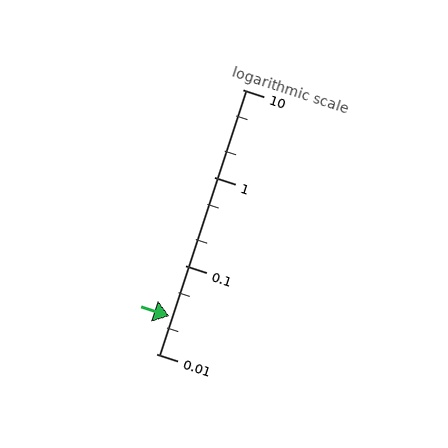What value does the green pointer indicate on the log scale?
The pointer indicates approximately 0.027.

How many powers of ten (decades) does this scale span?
The scale spans 3 decades, from 0.01 to 10.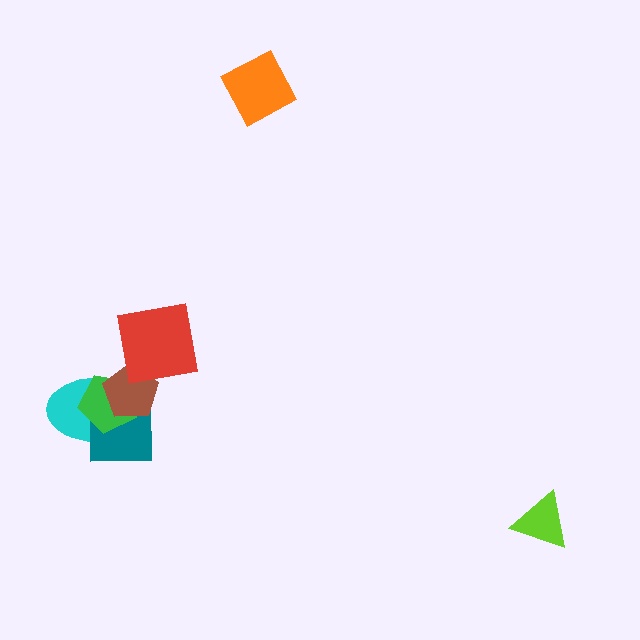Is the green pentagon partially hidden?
Yes, it is partially covered by another shape.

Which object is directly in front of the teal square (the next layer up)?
The green pentagon is directly in front of the teal square.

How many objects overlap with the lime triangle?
0 objects overlap with the lime triangle.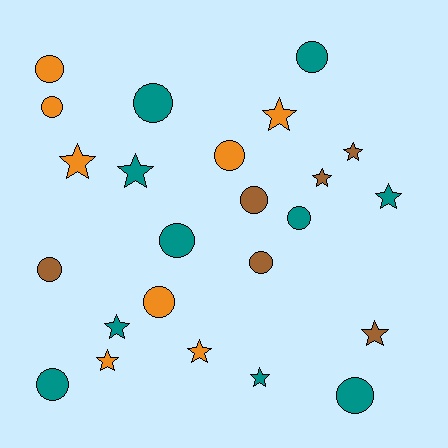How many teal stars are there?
There are 4 teal stars.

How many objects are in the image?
There are 24 objects.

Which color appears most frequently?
Teal, with 10 objects.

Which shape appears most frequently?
Circle, with 13 objects.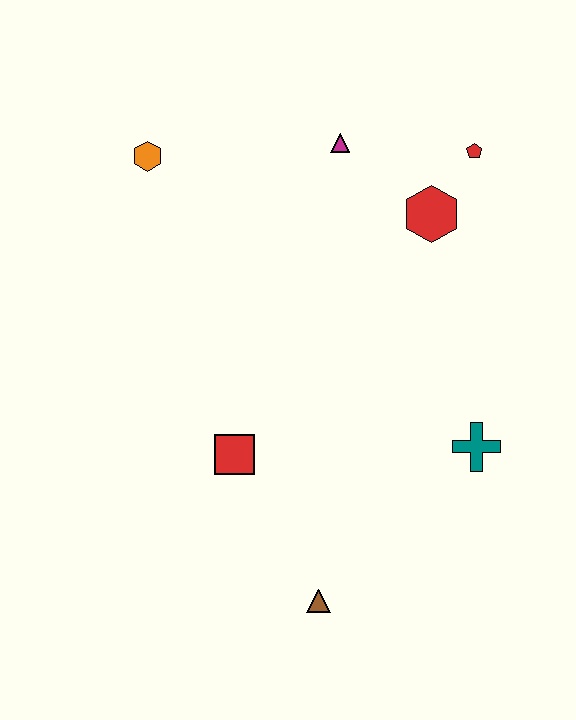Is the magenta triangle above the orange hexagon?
Yes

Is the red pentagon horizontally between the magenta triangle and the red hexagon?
No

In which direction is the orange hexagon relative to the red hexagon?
The orange hexagon is to the left of the red hexagon.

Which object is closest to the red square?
The brown triangle is closest to the red square.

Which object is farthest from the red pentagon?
The brown triangle is farthest from the red pentagon.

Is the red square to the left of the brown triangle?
Yes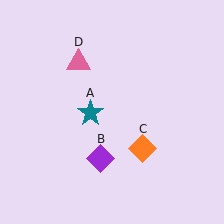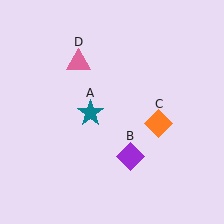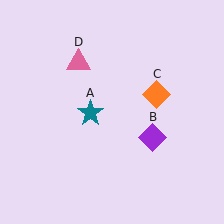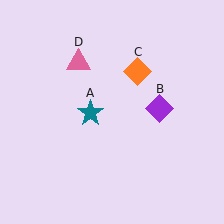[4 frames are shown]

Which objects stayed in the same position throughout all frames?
Teal star (object A) and pink triangle (object D) remained stationary.